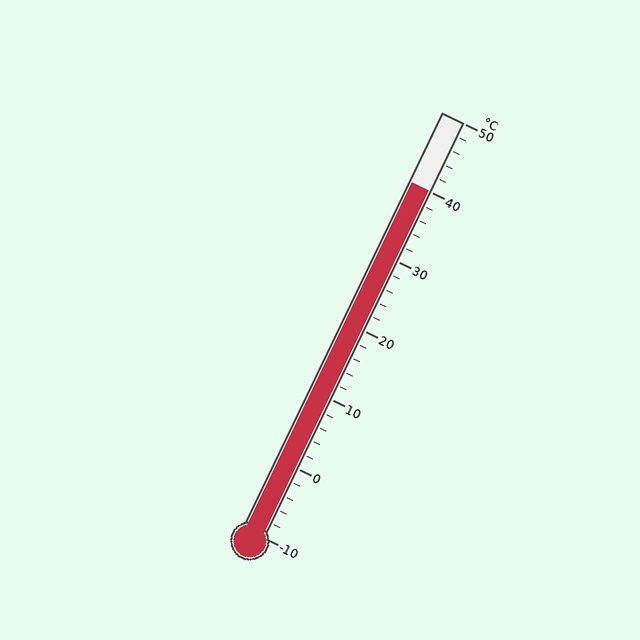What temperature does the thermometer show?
The thermometer shows approximately 40°C.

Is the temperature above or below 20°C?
The temperature is above 20°C.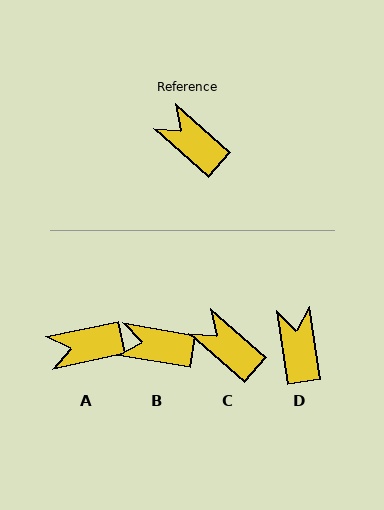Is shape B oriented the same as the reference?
No, it is off by about 32 degrees.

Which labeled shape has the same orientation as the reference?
C.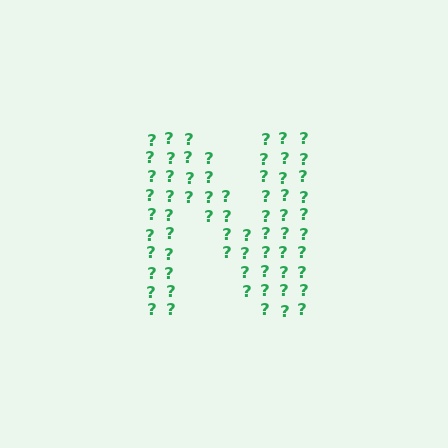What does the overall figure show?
The overall figure shows the letter N.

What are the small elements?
The small elements are question marks.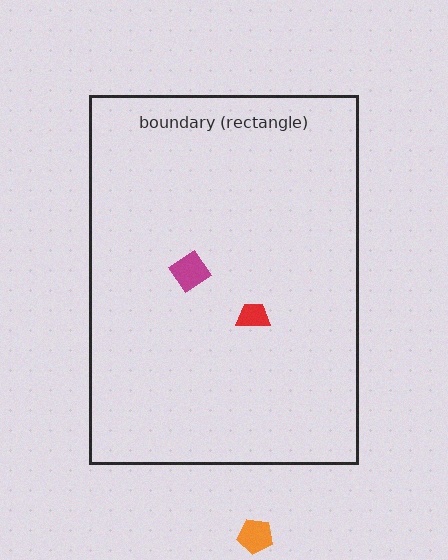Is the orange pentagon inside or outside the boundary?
Outside.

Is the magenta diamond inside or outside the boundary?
Inside.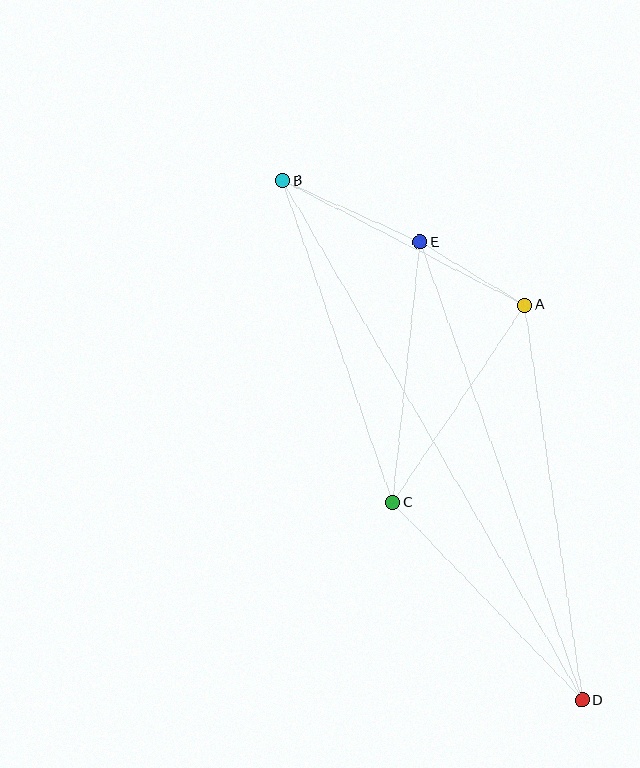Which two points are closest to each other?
Points A and E are closest to each other.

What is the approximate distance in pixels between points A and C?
The distance between A and C is approximately 237 pixels.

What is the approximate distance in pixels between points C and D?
The distance between C and D is approximately 274 pixels.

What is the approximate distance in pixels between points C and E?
The distance between C and E is approximately 262 pixels.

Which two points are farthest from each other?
Points B and D are farthest from each other.